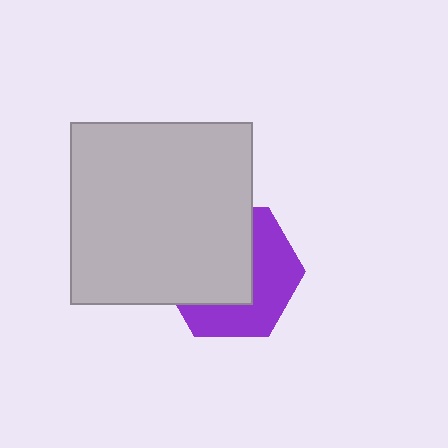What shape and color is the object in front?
The object in front is a light gray square.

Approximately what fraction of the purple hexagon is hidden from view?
Roughly 55% of the purple hexagon is hidden behind the light gray square.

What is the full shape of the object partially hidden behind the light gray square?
The partially hidden object is a purple hexagon.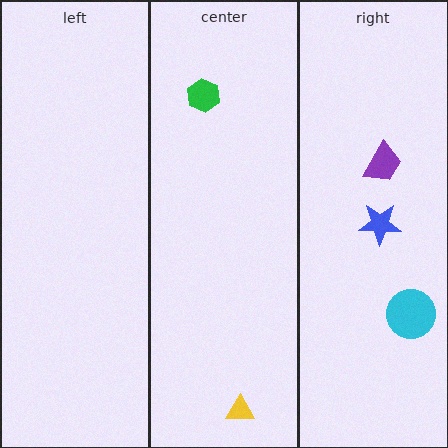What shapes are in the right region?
The cyan circle, the blue star, the purple trapezoid.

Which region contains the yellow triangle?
The center region.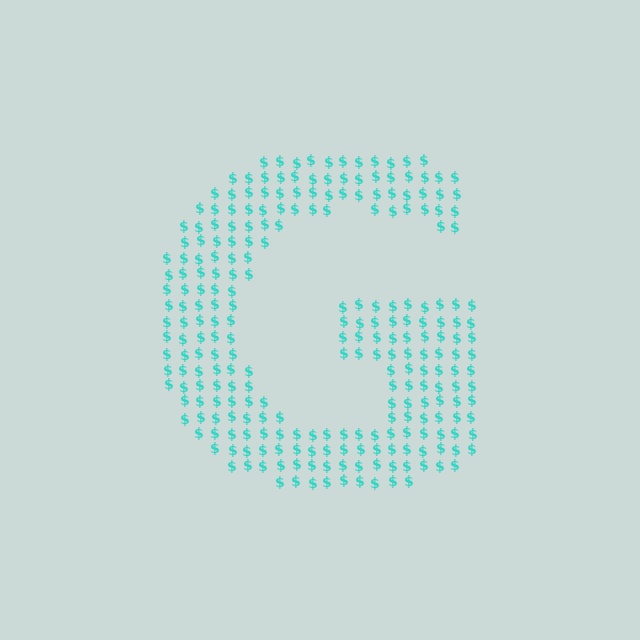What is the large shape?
The large shape is the letter G.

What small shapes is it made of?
It is made of small dollar signs.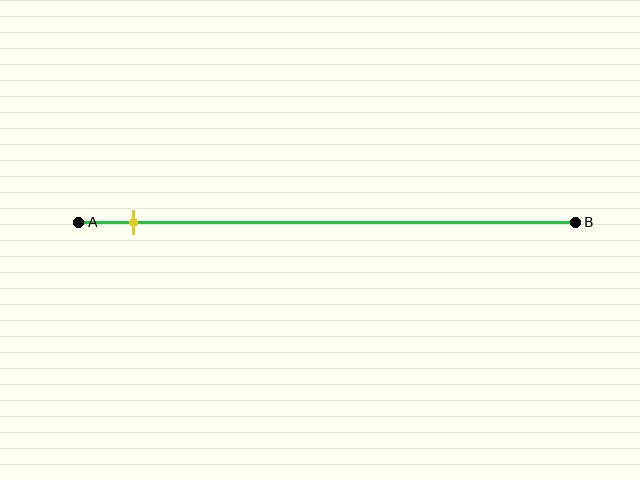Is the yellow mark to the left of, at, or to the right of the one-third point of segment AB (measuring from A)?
The yellow mark is to the left of the one-third point of segment AB.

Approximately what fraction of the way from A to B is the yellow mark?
The yellow mark is approximately 10% of the way from A to B.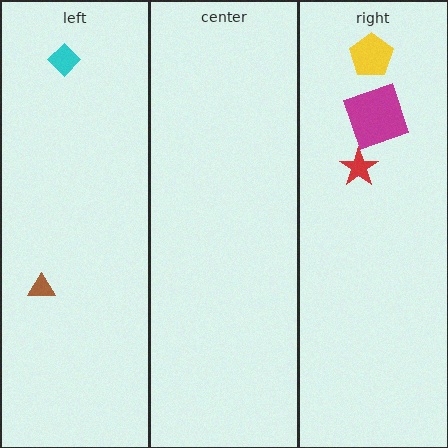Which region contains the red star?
The right region.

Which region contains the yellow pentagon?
The right region.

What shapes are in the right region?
The yellow pentagon, the magenta square, the red star.